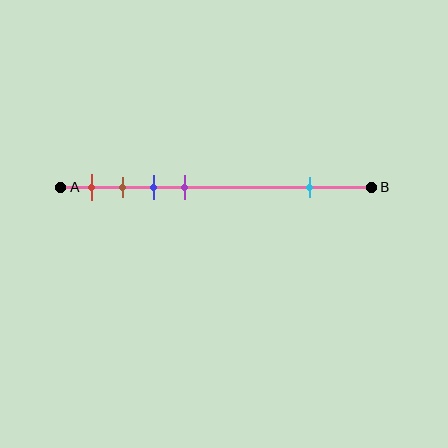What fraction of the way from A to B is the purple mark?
The purple mark is approximately 40% (0.4) of the way from A to B.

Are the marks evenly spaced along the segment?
No, the marks are not evenly spaced.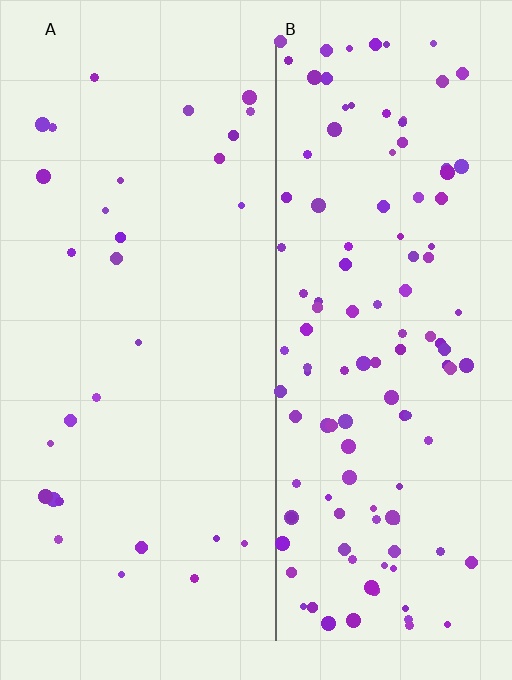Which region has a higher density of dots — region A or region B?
B (the right).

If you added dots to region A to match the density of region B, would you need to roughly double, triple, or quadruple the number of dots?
Approximately quadruple.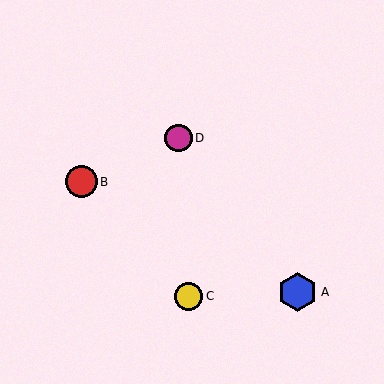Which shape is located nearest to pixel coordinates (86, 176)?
The red circle (labeled B) at (81, 182) is nearest to that location.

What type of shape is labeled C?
Shape C is a yellow circle.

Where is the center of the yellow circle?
The center of the yellow circle is at (188, 296).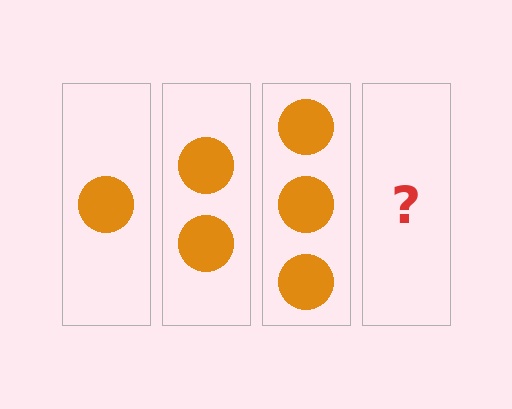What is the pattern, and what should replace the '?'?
The pattern is that each step adds one more circle. The '?' should be 4 circles.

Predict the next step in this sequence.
The next step is 4 circles.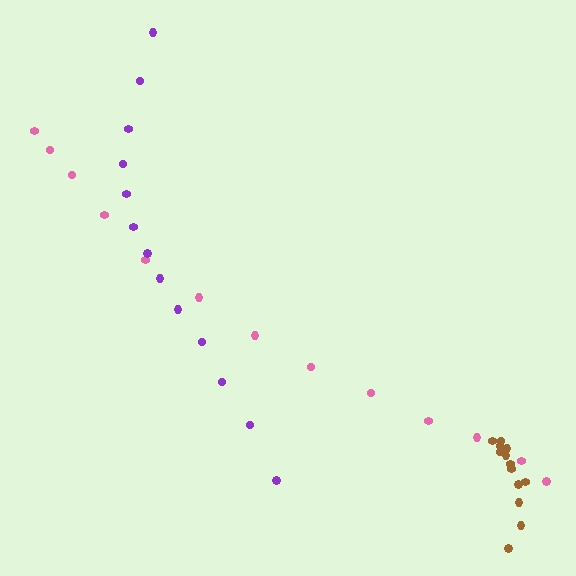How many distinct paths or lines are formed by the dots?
There are 3 distinct paths.